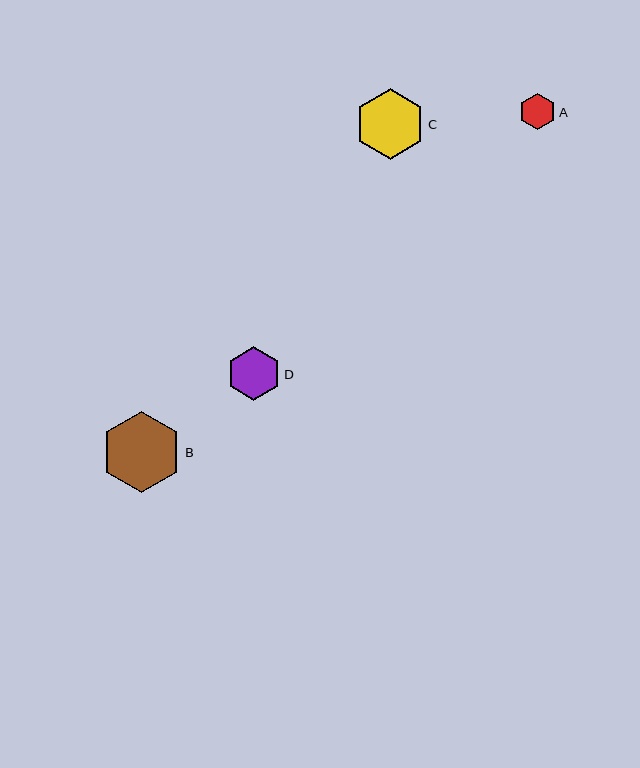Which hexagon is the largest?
Hexagon B is the largest with a size of approximately 81 pixels.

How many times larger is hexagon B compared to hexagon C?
Hexagon B is approximately 1.2 times the size of hexagon C.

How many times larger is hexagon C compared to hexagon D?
Hexagon C is approximately 1.3 times the size of hexagon D.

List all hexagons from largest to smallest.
From largest to smallest: B, C, D, A.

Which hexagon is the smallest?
Hexagon A is the smallest with a size of approximately 37 pixels.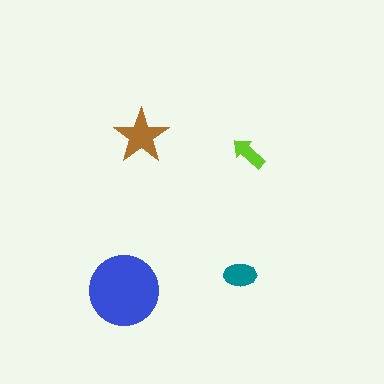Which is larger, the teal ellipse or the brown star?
The brown star.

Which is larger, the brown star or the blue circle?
The blue circle.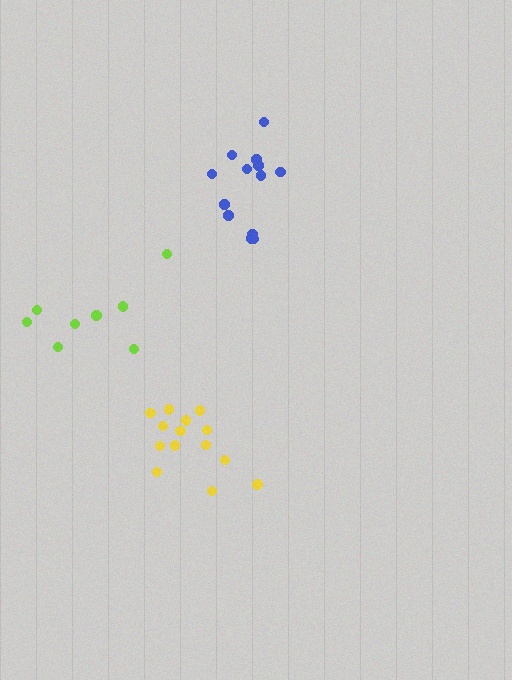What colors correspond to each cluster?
The clusters are colored: yellow, lime, blue.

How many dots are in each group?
Group 1: 14 dots, Group 2: 8 dots, Group 3: 13 dots (35 total).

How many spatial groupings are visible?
There are 3 spatial groupings.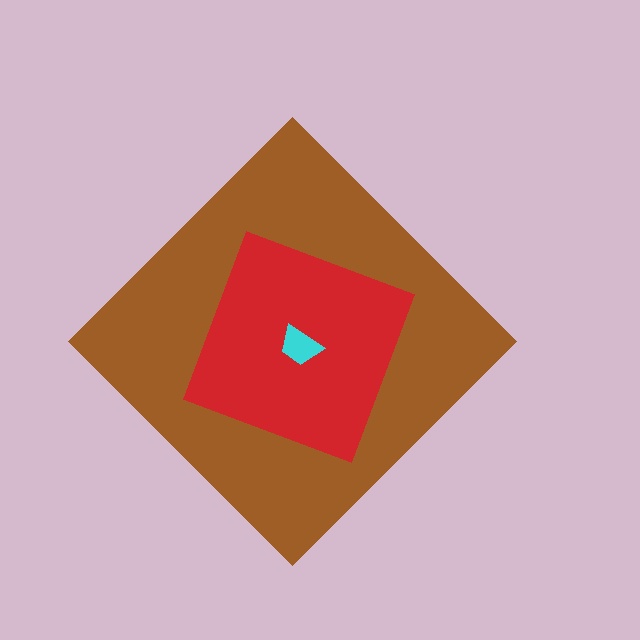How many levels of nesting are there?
3.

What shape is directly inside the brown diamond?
The red square.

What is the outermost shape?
The brown diamond.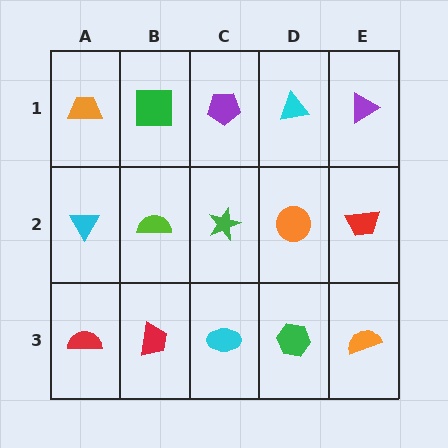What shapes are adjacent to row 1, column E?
A red trapezoid (row 2, column E), a cyan triangle (row 1, column D).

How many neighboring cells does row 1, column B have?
3.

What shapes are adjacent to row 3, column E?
A red trapezoid (row 2, column E), a green hexagon (row 3, column D).